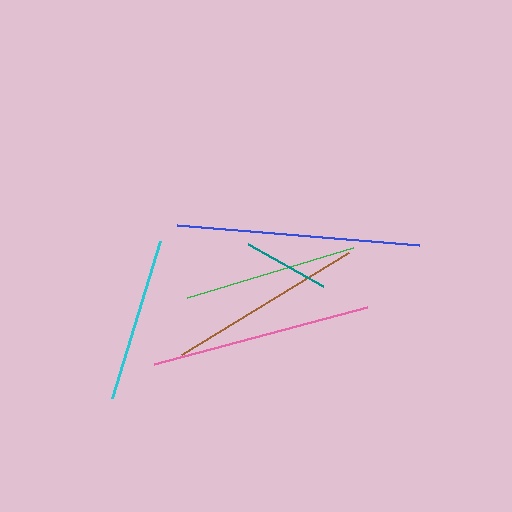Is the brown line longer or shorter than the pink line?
The pink line is longer than the brown line.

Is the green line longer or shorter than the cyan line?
The green line is longer than the cyan line.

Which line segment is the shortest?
The teal line is the shortest at approximately 86 pixels.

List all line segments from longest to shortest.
From longest to shortest: blue, pink, brown, green, cyan, teal.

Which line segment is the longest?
The blue line is the longest at approximately 243 pixels.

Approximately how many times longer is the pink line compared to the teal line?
The pink line is approximately 2.6 times the length of the teal line.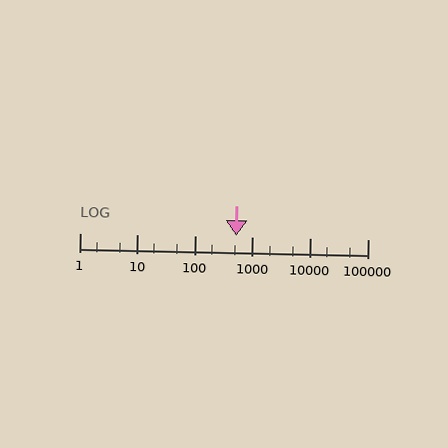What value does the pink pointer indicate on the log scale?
The pointer indicates approximately 520.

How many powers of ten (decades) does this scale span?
The scale spans 5 decades, from 1 to 100000.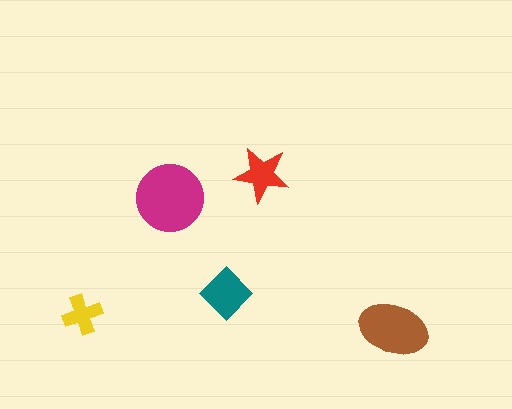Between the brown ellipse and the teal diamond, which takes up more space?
The brown ellipse.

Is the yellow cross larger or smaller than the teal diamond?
Smaller.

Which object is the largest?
The magenta circle.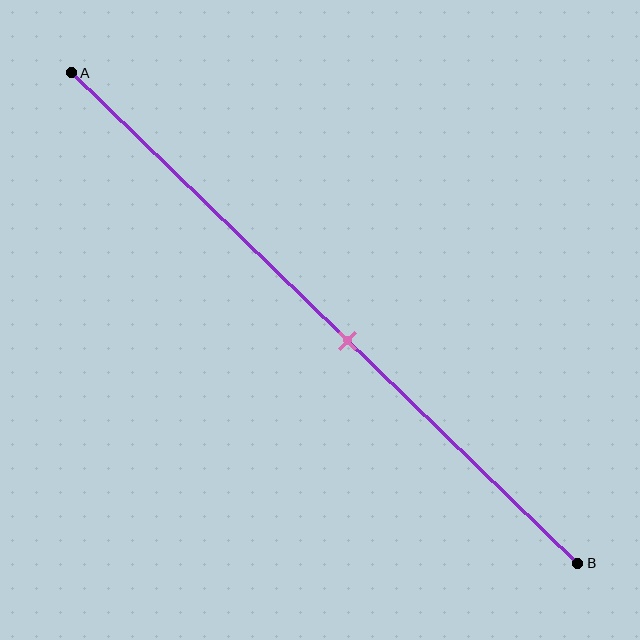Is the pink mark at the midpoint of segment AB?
No, the mark is at about 55% from A, not at the 50% midpoint.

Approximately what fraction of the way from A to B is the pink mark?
The pink mark is approximately 55% of the way from A to B.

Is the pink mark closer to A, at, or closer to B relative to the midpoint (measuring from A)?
The pink mark is closer to point B than the midpoint of segment AB.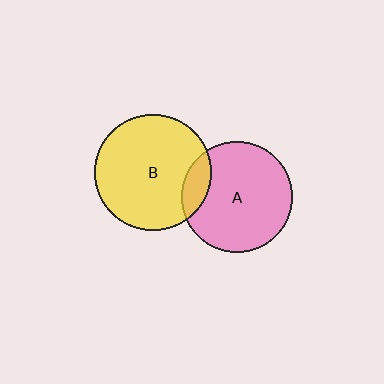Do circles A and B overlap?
Yes.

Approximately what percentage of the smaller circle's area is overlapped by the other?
Approximately 15%.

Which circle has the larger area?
Circle B (yellow).